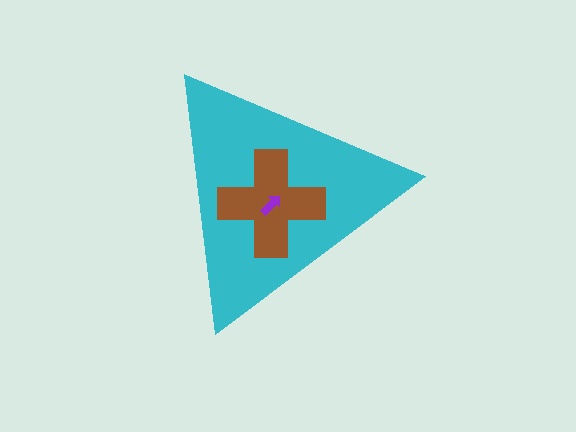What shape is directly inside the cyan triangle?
The brown cross.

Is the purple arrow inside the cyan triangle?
Yes.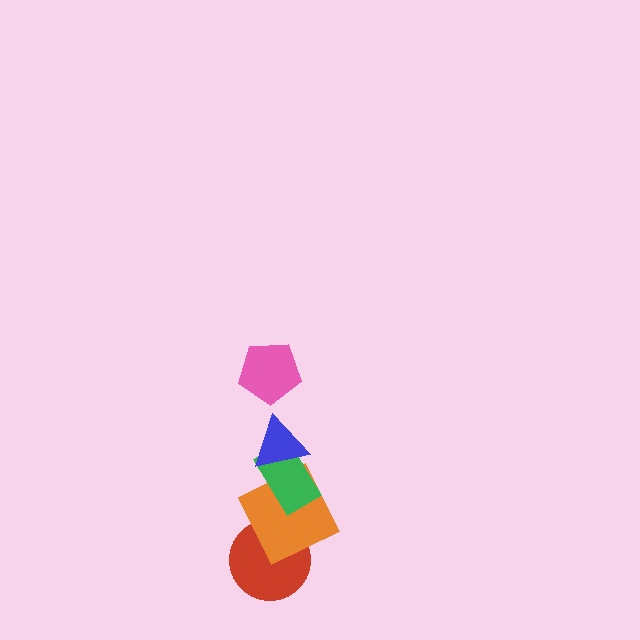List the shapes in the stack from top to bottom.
From top to bottom: the pink pentagon, the blue triangle, the green rectangle, the orange square, the red circle.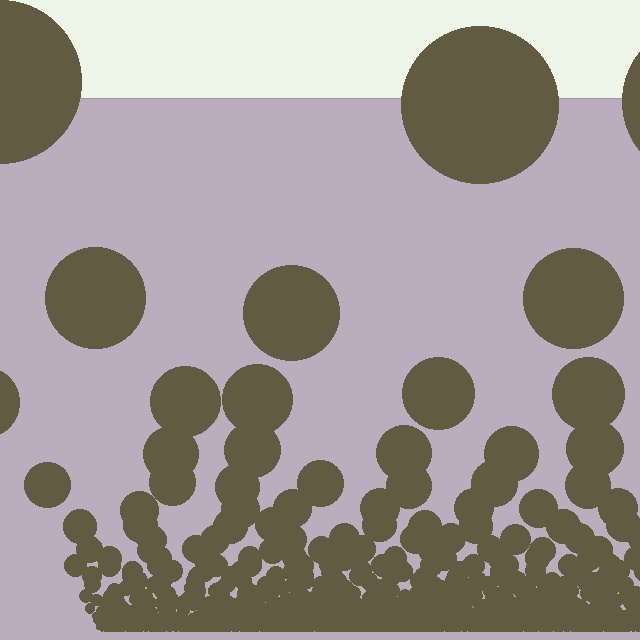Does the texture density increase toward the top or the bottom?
Density increases toward the bottom.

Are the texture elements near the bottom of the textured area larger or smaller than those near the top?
Smaller. The gradient is inverted — elements near the bottom are smaller and denser.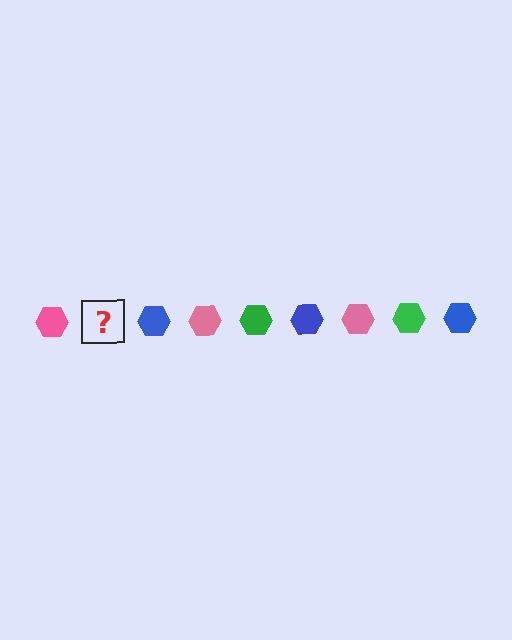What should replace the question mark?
The question mark should be replaced with a green hexagon.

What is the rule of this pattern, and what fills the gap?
The rule is that the pattern cycles through pink, green, blue hexagons. The gap should be filled with a green hexagon.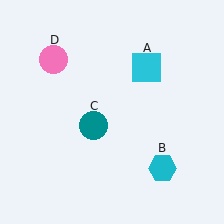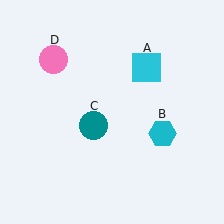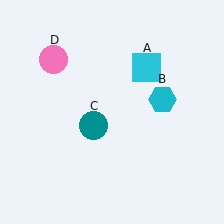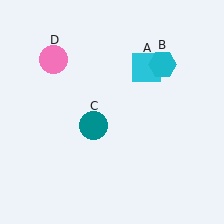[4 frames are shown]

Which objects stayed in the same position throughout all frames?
Cyan square (object A) and teal circle (object C) and pink circle (object D) remained stationary.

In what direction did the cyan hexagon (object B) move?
The cyan hexagon (object B) moved up.